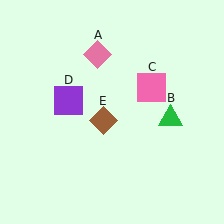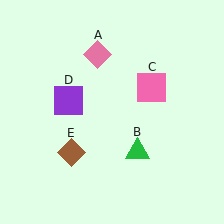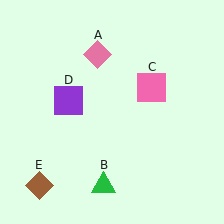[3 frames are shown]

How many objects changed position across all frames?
2 objects changed position: green triangle (object B), brown diamond (object E).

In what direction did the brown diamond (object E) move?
The brown diamond (object E) moved down and to the left.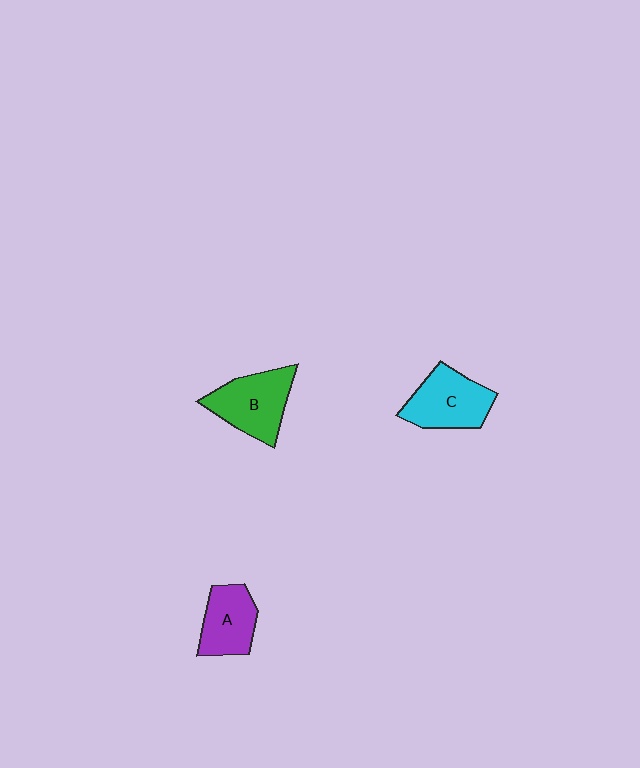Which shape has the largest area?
Shape B (green).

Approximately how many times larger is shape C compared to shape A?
Approximately 1.2 times.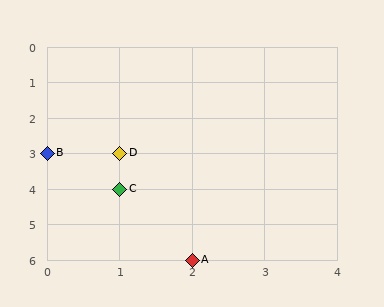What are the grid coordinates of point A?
Point A is at grid coordinates (2, 6).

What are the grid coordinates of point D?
Point D is at grid coordinates (1, 3).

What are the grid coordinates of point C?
Point C is at grid coordinates (1, 4).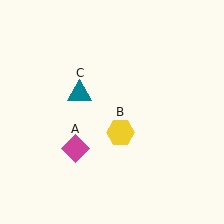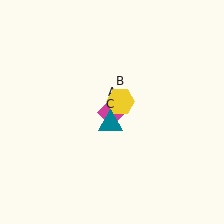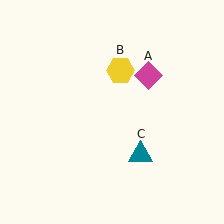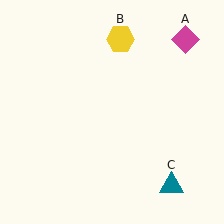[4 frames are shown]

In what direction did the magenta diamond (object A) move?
The magenta diamond (object A) moved up and to the right.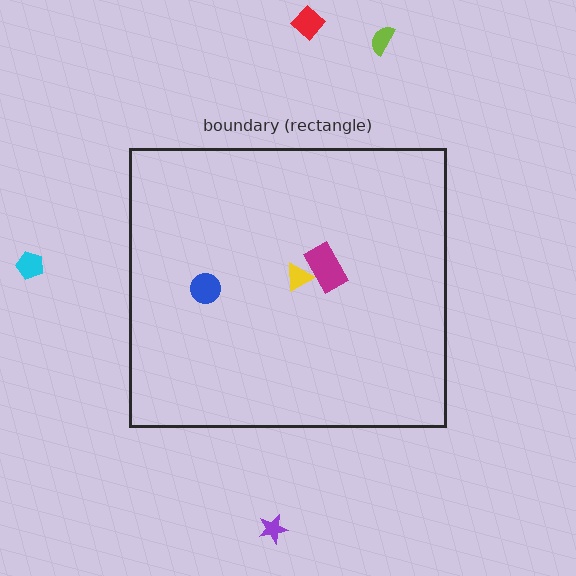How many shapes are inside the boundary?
3 inside, 4 outside.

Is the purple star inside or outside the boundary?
Outside.